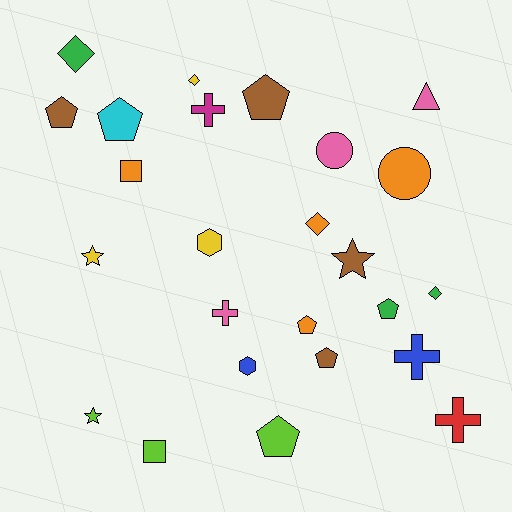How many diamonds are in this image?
There are 4 diamonds.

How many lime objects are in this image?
There are 3 lime objects.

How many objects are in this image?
There are 25 objects.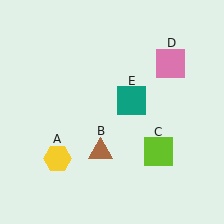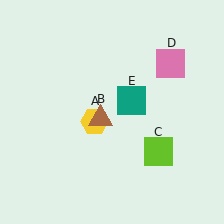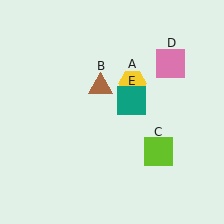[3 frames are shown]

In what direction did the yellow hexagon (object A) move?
The yellow hexagon (object A) moved up and to the right.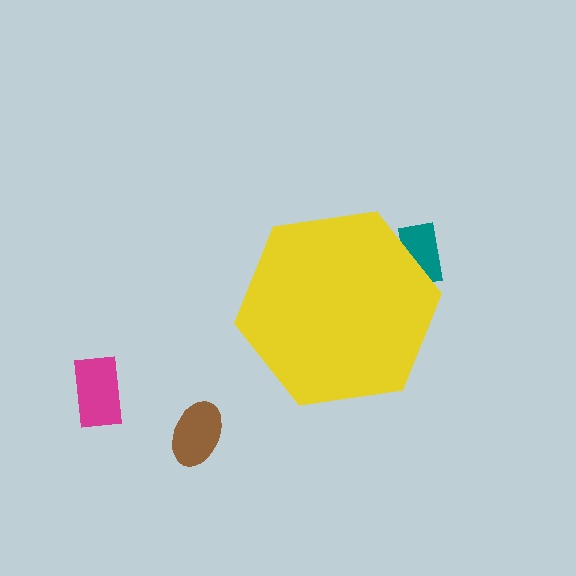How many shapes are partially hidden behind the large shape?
1 shape is partially hidden.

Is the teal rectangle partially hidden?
Yes, the teal rectangle is partially hidden behind the yellow hexagon.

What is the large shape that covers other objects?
A yellow hexagon.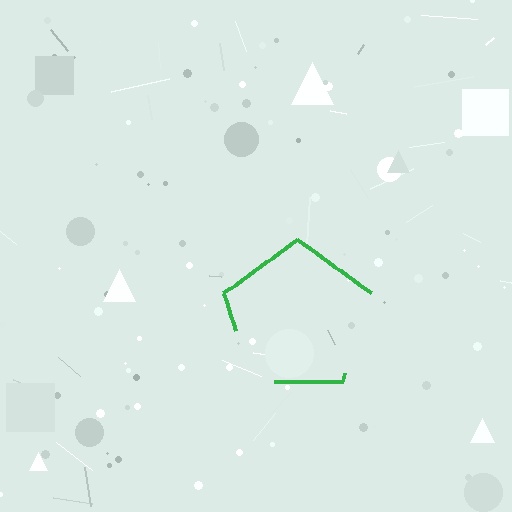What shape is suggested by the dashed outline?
The dashed outline suggests a pentagon.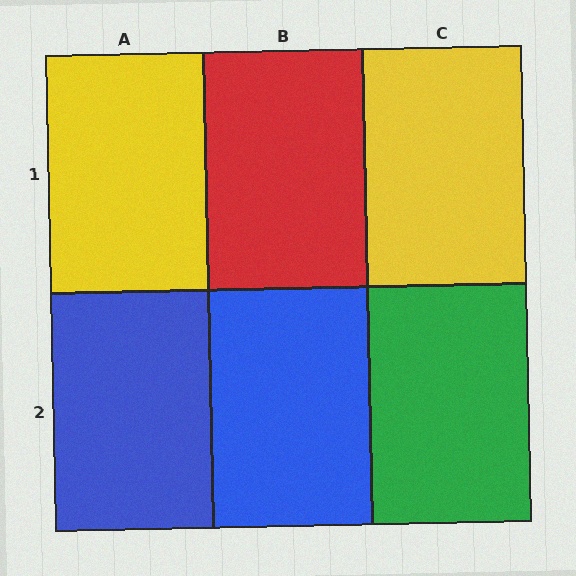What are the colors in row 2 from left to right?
Blue, blue, green.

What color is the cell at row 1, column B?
Red.